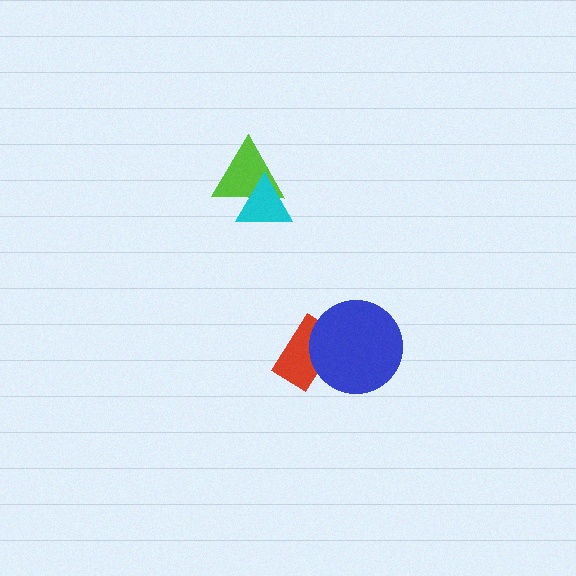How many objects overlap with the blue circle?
1 object overlaps with the blue circle.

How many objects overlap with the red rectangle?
1 object overlaps with the red rectangle.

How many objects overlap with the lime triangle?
1 object overlaps with the lime triangle.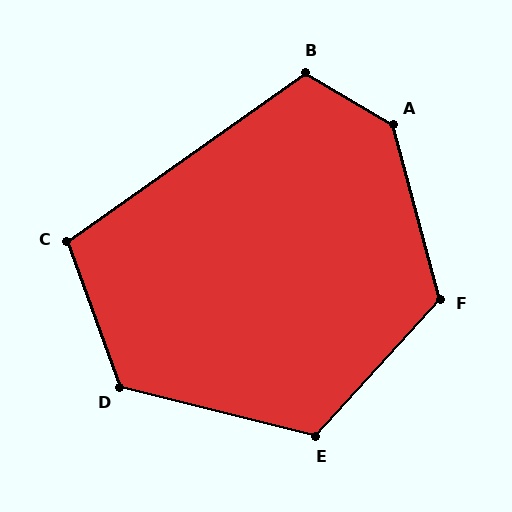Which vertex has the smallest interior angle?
C, at approximately 105 degrees.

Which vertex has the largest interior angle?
A, at approximately 136 degrees.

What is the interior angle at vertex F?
Approximately 122 degrees (obtuse).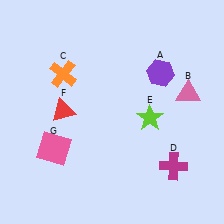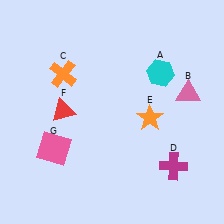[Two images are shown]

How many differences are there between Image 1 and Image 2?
There are 2 differences between the two images.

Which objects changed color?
A changed from purple to cyan. E changed from lime to orange.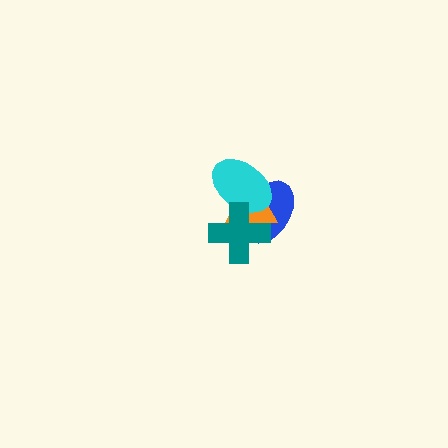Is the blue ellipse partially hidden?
Yes, it is partially covered by another shape.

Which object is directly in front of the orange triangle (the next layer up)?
The cyan ellipse is directly in front of the orange triangle.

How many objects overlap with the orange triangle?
3 objects overlap with the orange triangle.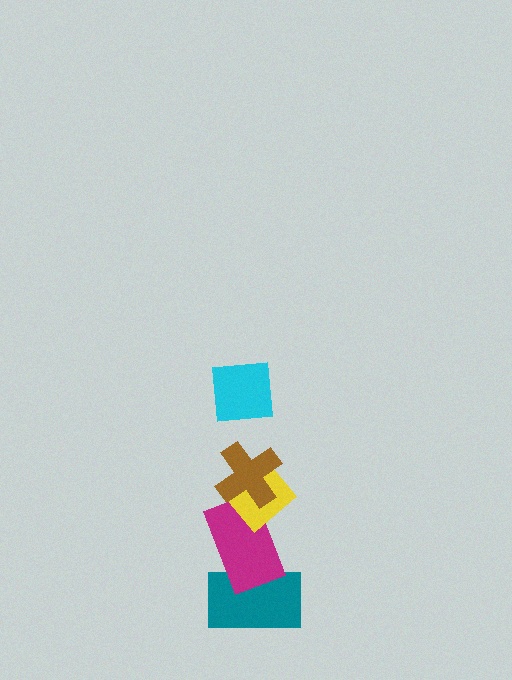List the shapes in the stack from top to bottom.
From top to bottom: the cyan square, the brown cross, the yellow diamond, the magenta rectangle, the teal rectangle.